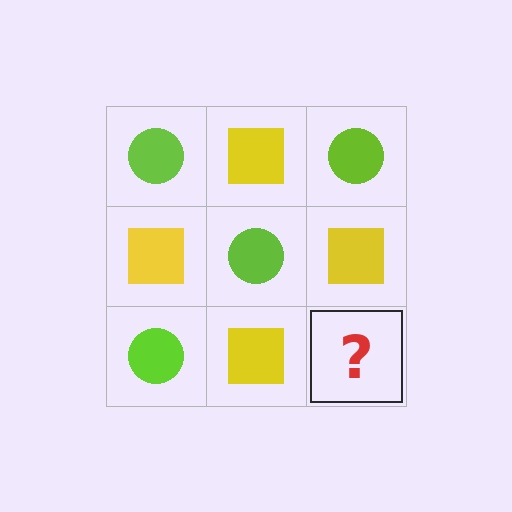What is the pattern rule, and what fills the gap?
The rule is that it alternates lime circle and yellow square in a checkerboard pattern. The gap should be filled with a lime circle.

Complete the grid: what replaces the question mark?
The question mark should be replaced with a lime circle.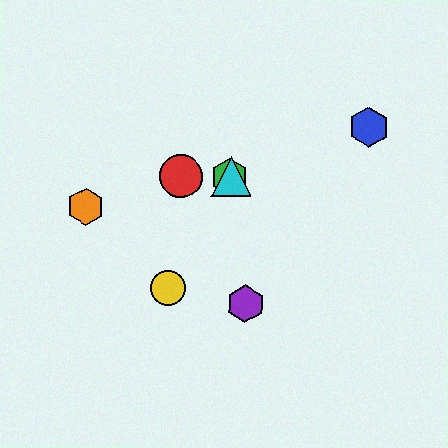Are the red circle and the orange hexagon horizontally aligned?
No, the red circle is at y≈176 and the orange hexagon is at y≈207.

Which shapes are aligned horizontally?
The red circle, the green hexagon, the cyan triangle are aligned horizontally.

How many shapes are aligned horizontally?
3 shapes (the red circle, the green hexagon, the cyan triangle) are aligned horizontally.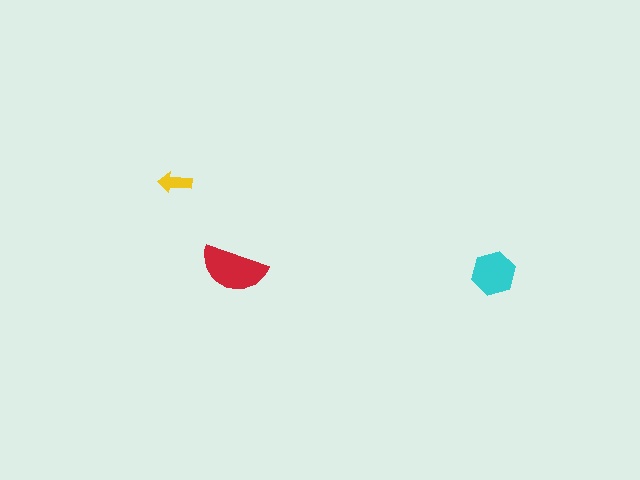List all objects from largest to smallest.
The red semicircle, the cyan hexagon, the yellow arrow.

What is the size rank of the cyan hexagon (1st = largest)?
2nd.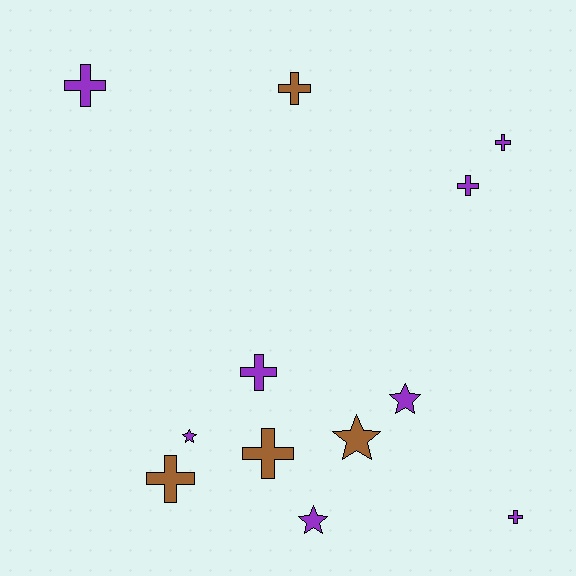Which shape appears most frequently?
Cross, with 8 objects.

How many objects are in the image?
There are 12 objects.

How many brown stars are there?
There is 1 brown star.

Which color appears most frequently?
Purple, with 8 objects.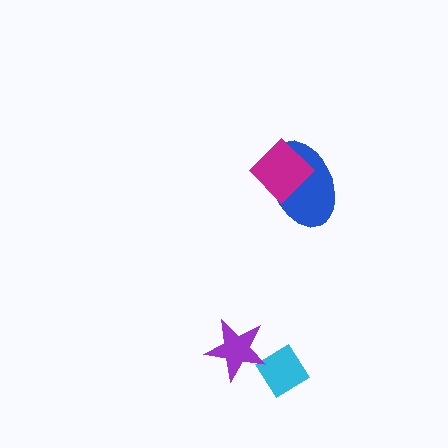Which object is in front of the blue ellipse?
The magenta diamond is in front of the blue ellipse.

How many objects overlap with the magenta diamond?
1 object overlaps with the magenta diamond.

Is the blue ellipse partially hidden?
Yes, it is partially covered by another shape.